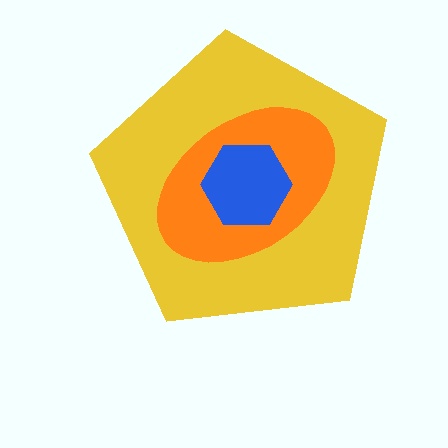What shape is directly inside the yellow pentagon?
The orange ellipse.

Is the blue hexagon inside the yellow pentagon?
Yes.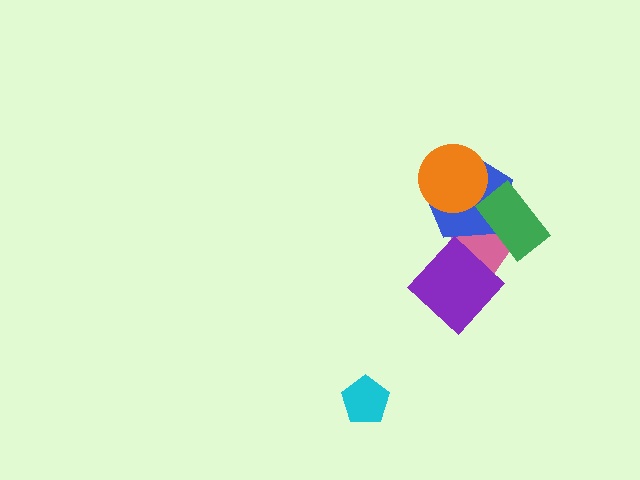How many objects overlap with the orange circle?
1 object overlaps with the orange circle.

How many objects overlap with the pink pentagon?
3 objects overlap with the pink pentagon.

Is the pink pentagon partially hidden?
Yes, it is partially covered by another shape.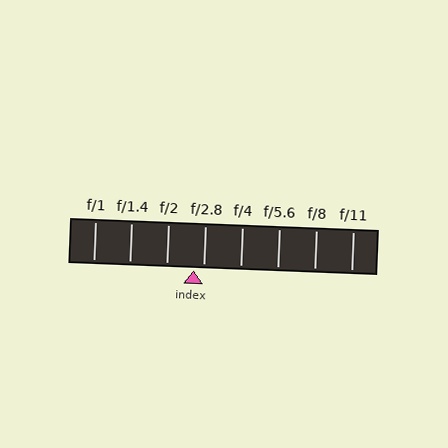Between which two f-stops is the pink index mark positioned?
The index mark is between f/2 and f/2.8.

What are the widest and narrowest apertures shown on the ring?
The widest aperture shown is f/1 and the narrowest is f/11.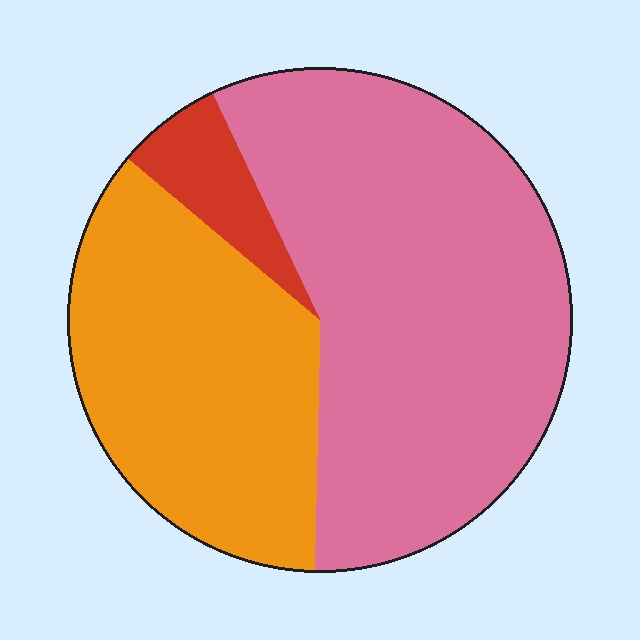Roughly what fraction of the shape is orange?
Orange covers 36% of the shape.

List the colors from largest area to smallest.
From largest to smallest: pink, orange, red.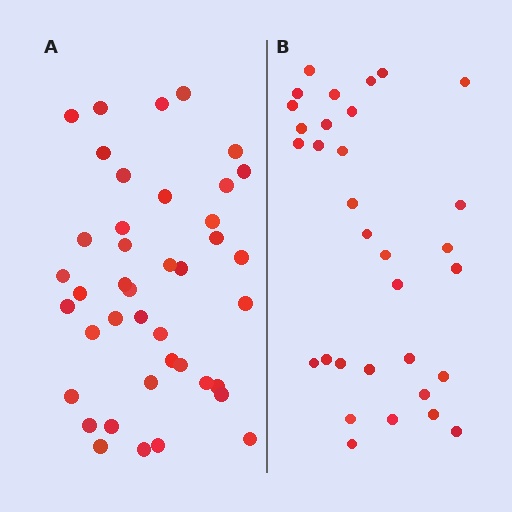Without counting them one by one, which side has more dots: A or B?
Region A (the left region) has more dots.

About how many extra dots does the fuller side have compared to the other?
Region A has roughly 8 or so more dots than region B.